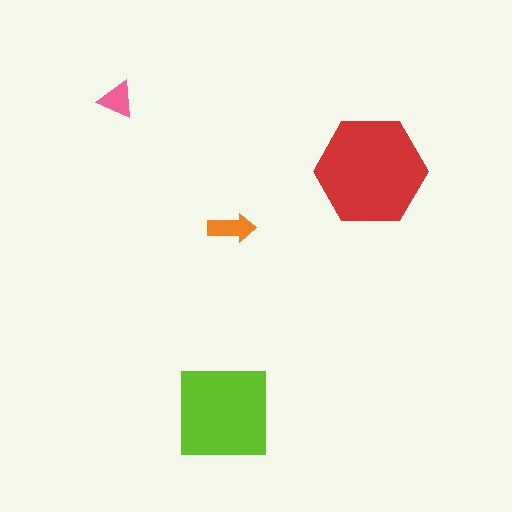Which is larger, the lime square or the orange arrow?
The lime square.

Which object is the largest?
The red hexagon.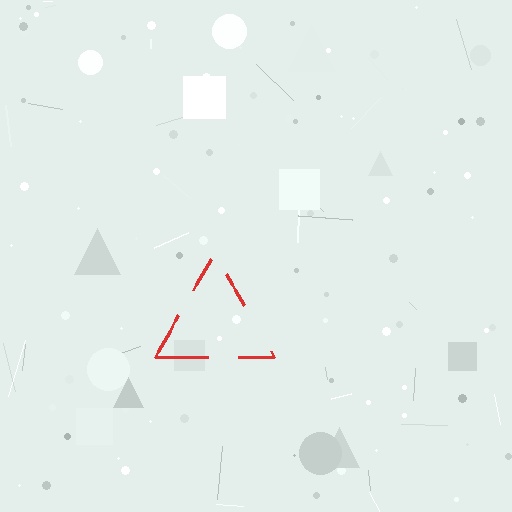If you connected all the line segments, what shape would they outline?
They would outline a triangle.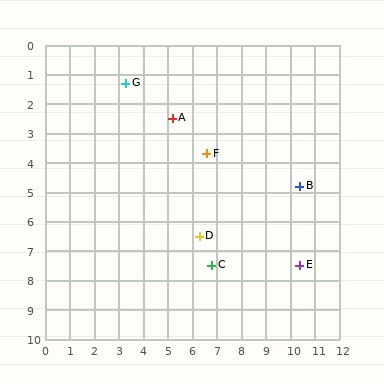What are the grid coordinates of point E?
Point E is at approximately (10.4, 7.5).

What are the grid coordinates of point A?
Point A is at approximately (5.2, 2.5).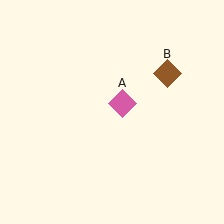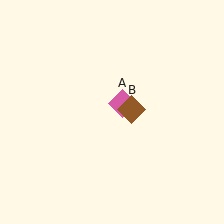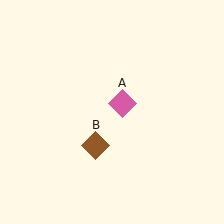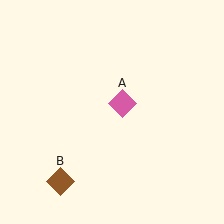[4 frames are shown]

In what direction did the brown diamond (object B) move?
The brown diamond (object B) moved down and to the left.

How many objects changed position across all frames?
1 object changed position: brown diamond (object B).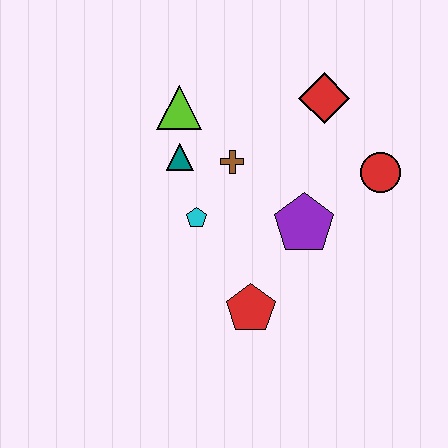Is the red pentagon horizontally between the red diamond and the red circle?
No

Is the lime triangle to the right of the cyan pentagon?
No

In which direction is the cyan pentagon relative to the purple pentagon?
The cyan pentagon is to the left of the purple pentagon.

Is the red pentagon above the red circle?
No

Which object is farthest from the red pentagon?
The red diamond is farthest from the red pentagon.